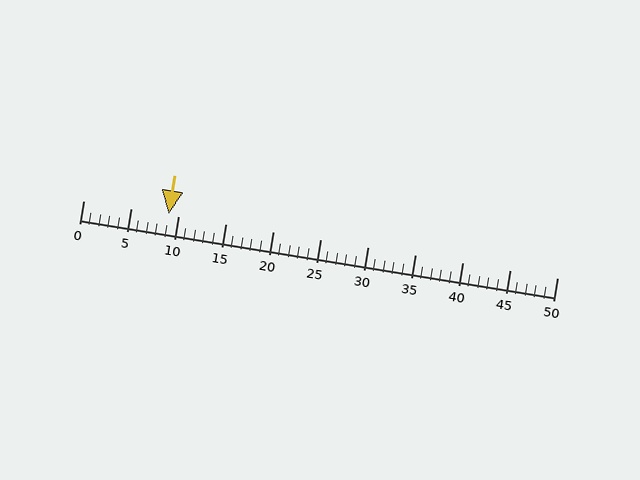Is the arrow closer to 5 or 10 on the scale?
The arrow is closer to 10.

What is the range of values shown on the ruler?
The ruler shows values from 0 to 50.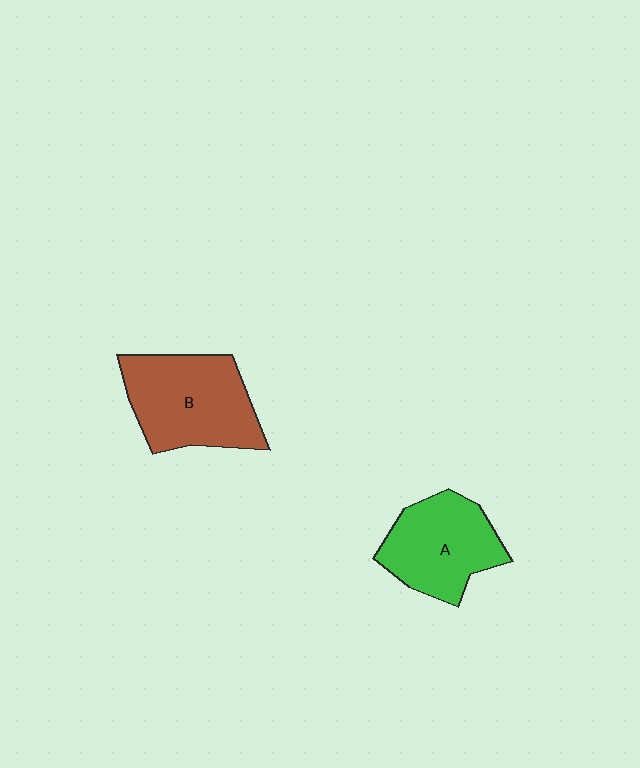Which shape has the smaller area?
Shape A (green).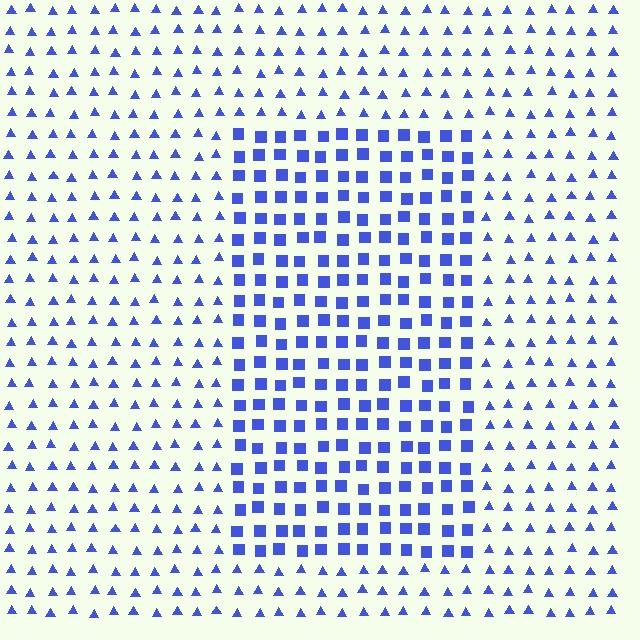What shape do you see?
I see a rectangle.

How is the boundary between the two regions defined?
The boundary is defined by a change in element shape: squares inside vs. triangles outside. All elements share the same color and spacing.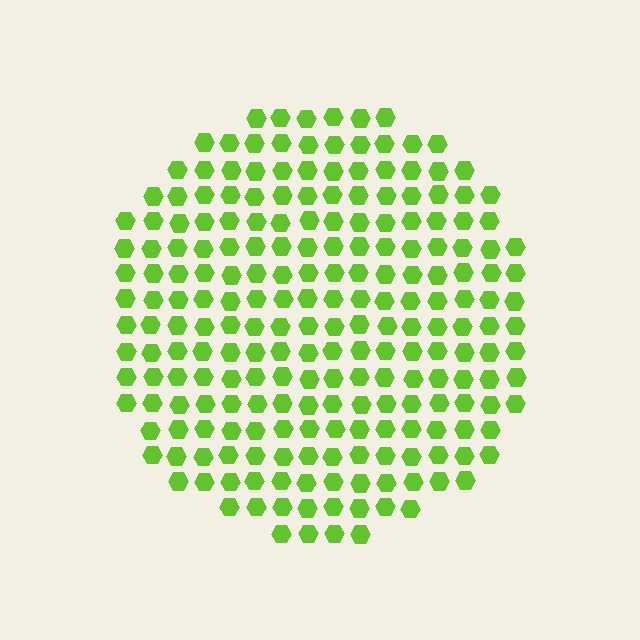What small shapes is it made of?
It is made of small hexagons.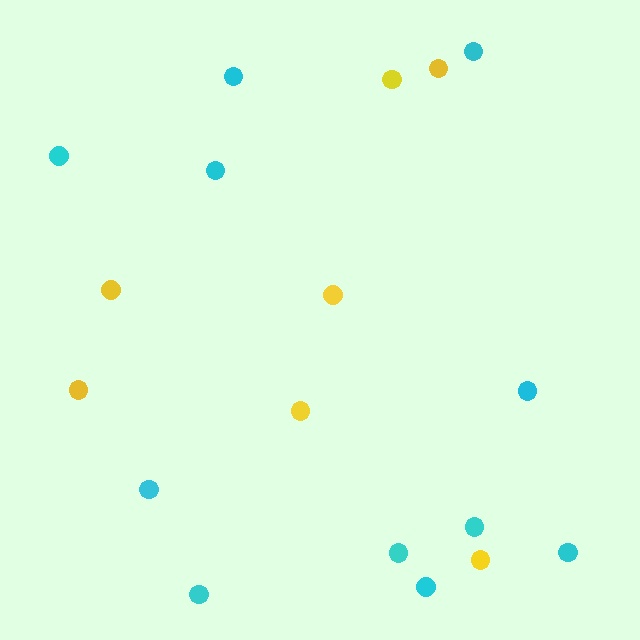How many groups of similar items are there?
There are 2 groups: one group of yellow circles (7) and one group of cyan circles (11).